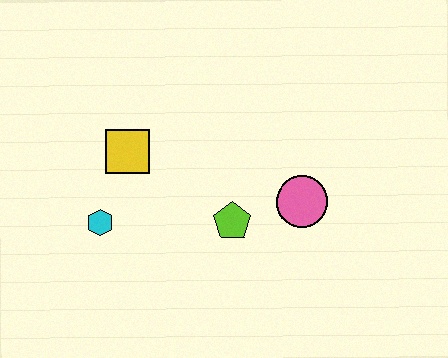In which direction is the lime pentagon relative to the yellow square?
The lime pentagon is to the right of the yellow square.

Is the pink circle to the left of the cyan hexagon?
No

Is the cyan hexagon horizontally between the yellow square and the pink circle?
No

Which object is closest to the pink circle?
The lime pentagon is closest to the pink circle.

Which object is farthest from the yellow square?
The pink circle is farthest from the yellow square.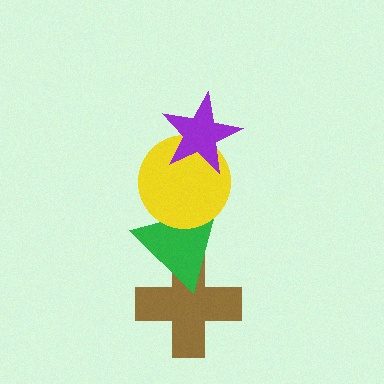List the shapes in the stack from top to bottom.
From top to bottom: the purple star, the yellow circle, the green triangle, the brown cross.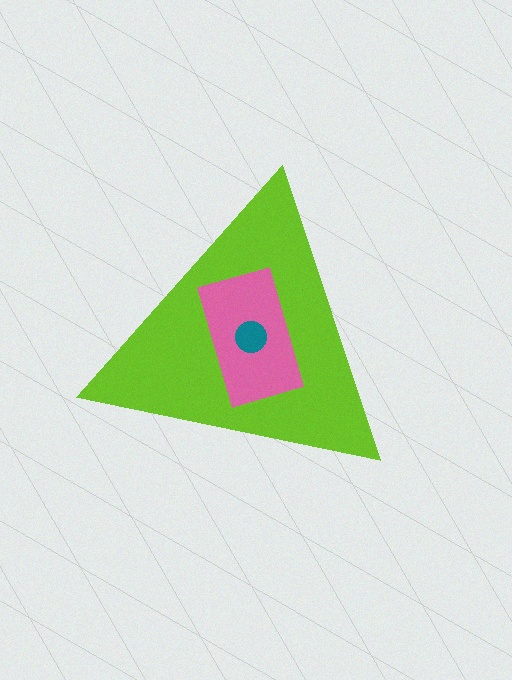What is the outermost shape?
The lime triangle.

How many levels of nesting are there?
3.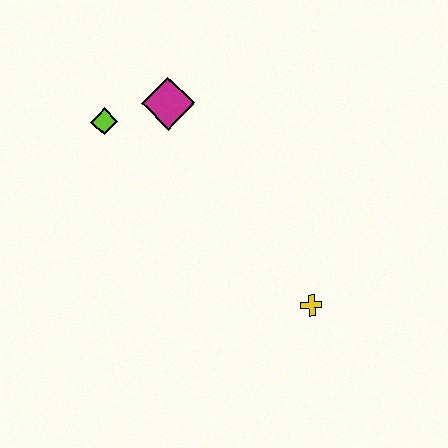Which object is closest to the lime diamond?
The magenta diamond is closest to the lime diamond.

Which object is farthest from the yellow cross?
The lime diamond is farthest from the yellow cross.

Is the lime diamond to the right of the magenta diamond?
No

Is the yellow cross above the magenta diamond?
No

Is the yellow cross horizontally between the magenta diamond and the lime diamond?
No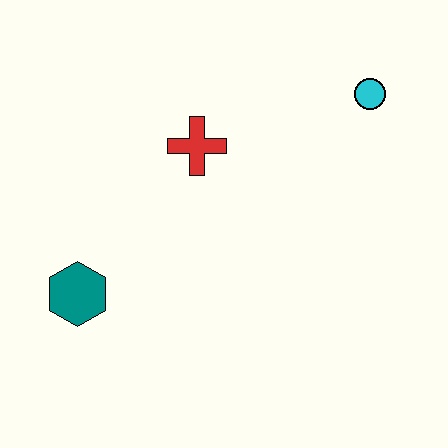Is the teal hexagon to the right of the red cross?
No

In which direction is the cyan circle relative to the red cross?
The cyan circle is to the right of the red cross.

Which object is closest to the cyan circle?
The red cross is closest to the cyan circle.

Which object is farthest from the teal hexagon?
The cyan circle is farthest from the teal hexagon.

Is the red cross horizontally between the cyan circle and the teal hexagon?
Yes